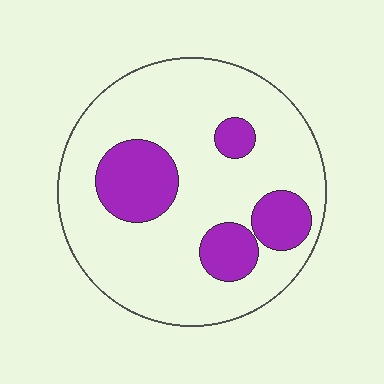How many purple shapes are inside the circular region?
4.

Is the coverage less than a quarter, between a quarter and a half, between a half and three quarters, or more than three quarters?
Less than a quarter.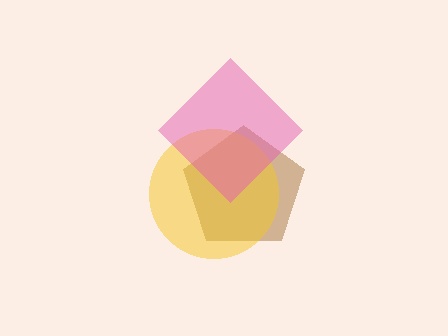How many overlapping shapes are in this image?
There are 3 overlapping shapes in the image.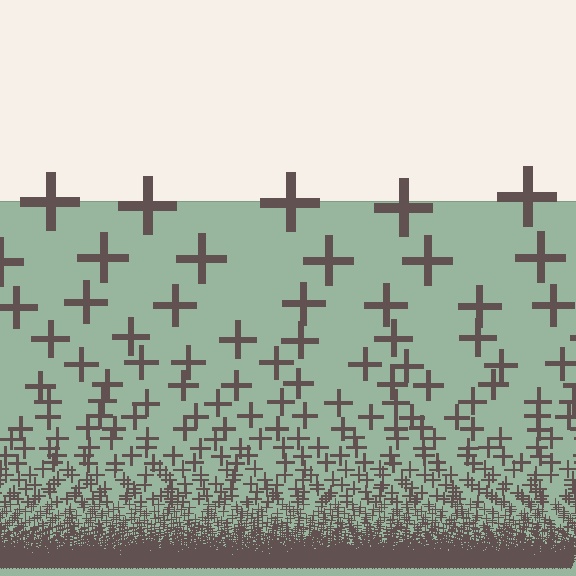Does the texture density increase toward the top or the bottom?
Density increases toward the bottom.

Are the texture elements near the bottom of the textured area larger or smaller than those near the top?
Smaller. The gradient is inverted — elements near the bottom are smaller and denser.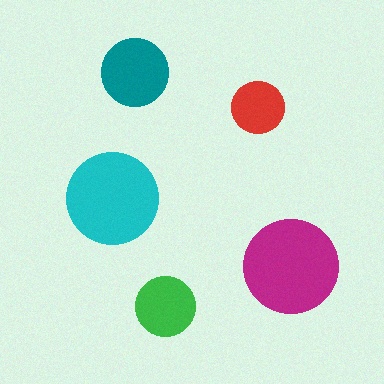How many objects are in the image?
There are 5 objects in the image.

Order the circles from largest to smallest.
the magenta one, the cyan one, the teal one, the green one, the red one.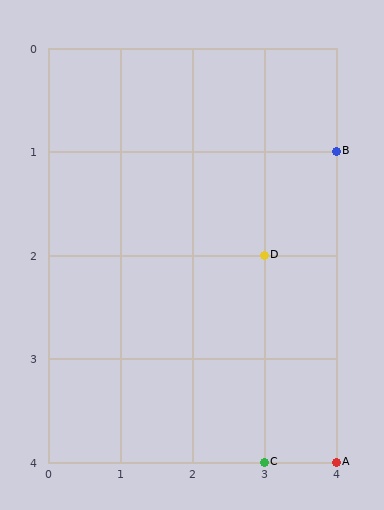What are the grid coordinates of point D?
Point D is at grid coordinates (3, 2).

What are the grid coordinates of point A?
Point A is at grid coordinates (4, 4).